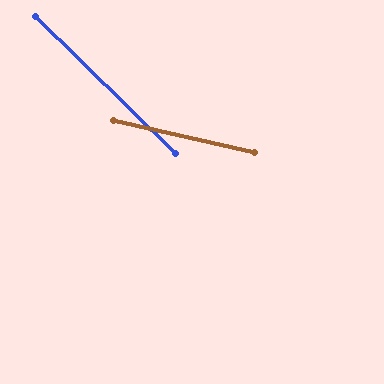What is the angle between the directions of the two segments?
Approximately 32 degrees.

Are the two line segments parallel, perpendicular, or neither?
Neither parallel nor perpendicular — they differ by about 32°.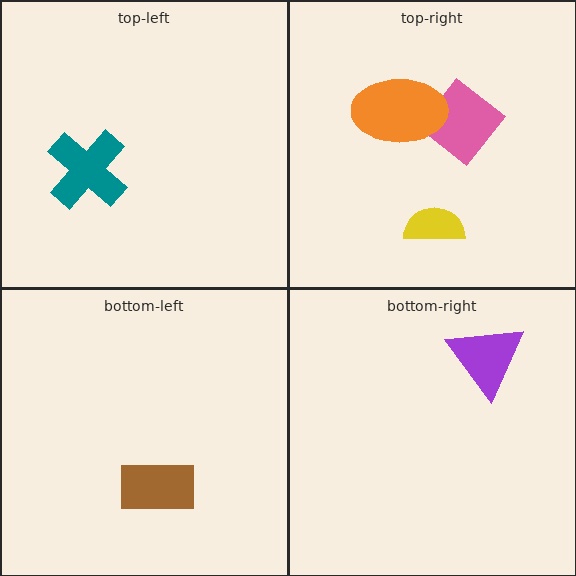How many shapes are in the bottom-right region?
1.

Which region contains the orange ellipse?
The top-right region.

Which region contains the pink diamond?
The top-right region.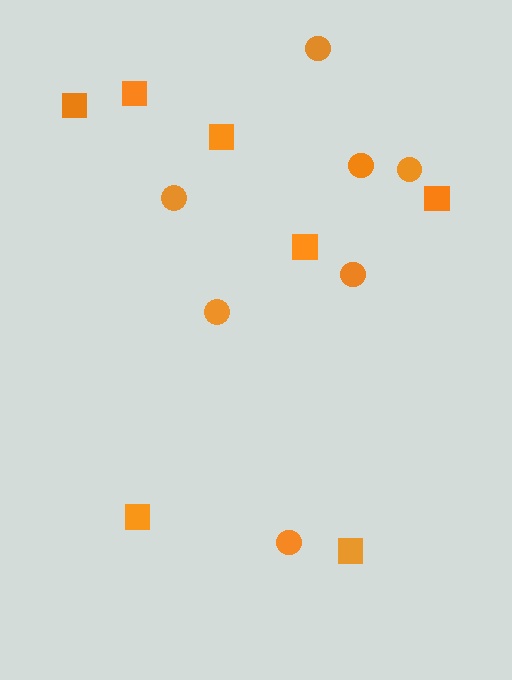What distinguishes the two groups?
There are 2 groups: one group of squares (7) and one group of circles (7).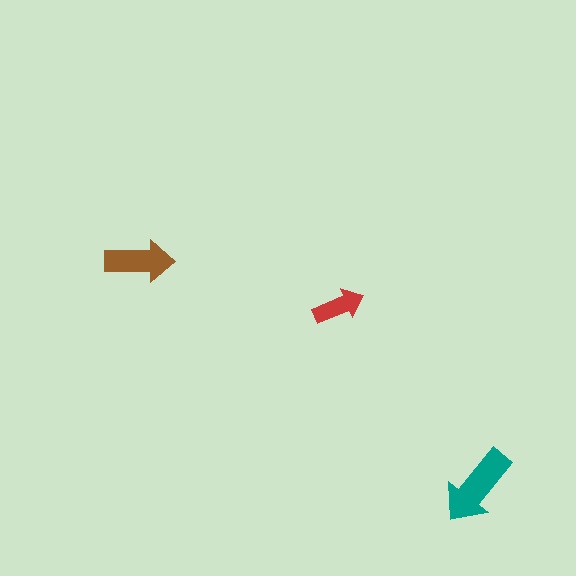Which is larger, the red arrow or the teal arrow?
The teal one.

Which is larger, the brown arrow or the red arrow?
The brown one.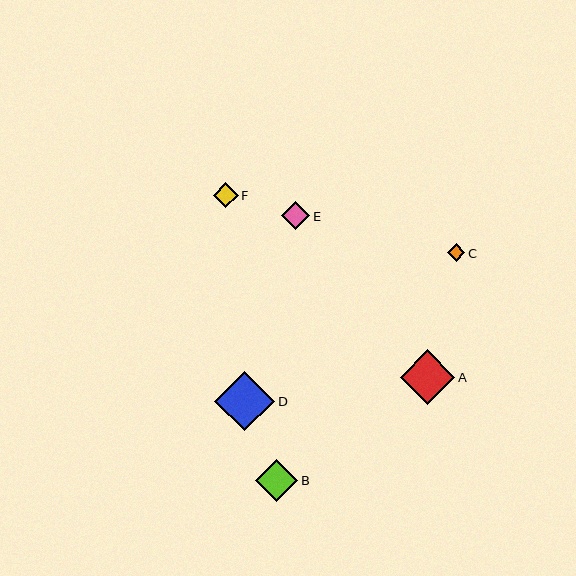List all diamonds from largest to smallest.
From largest to smallest: D, A, B, E, F, C.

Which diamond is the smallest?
Diamond C is the smallest with a size of approximately 18 pixels.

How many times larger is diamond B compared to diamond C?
Diamond B is approximately 2.4 times the size of diamond C.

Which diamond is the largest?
Diamond D is the largest with a size of approximately 60 pixels.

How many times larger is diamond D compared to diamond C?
Diamond D is approximately 3.4 times the size of diamond C.